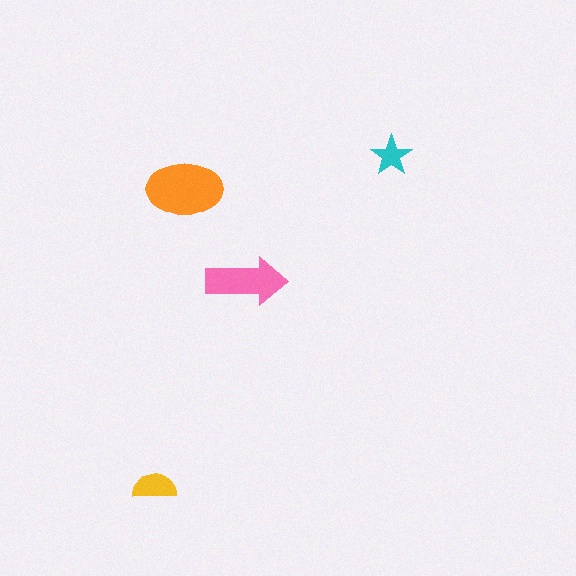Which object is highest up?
The cyan star is topmost.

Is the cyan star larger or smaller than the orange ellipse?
Smaller.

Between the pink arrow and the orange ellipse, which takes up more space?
The orange ellipse.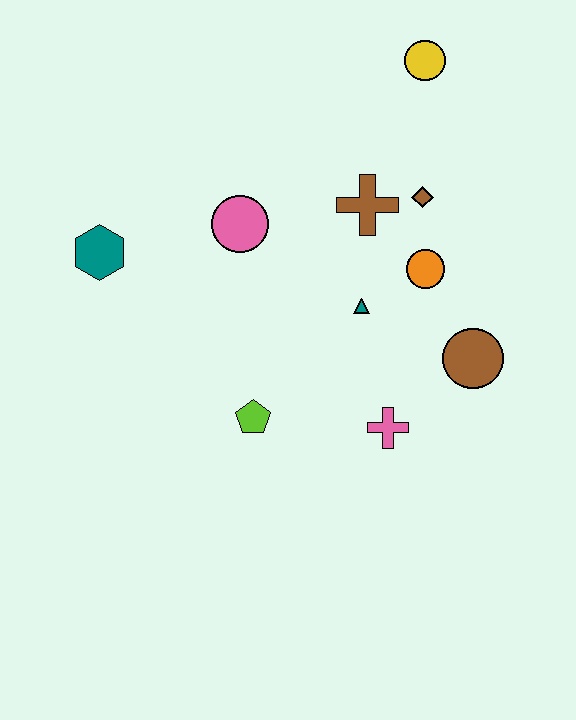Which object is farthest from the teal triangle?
The teal hexagon is farthest from the teal triangle.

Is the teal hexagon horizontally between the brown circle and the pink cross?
No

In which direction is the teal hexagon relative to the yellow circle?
The teal hexagon is to the left of the yellow circle.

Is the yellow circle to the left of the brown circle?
Yes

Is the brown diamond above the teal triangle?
Yes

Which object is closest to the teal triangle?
The orange circle is closest to the teal triangle.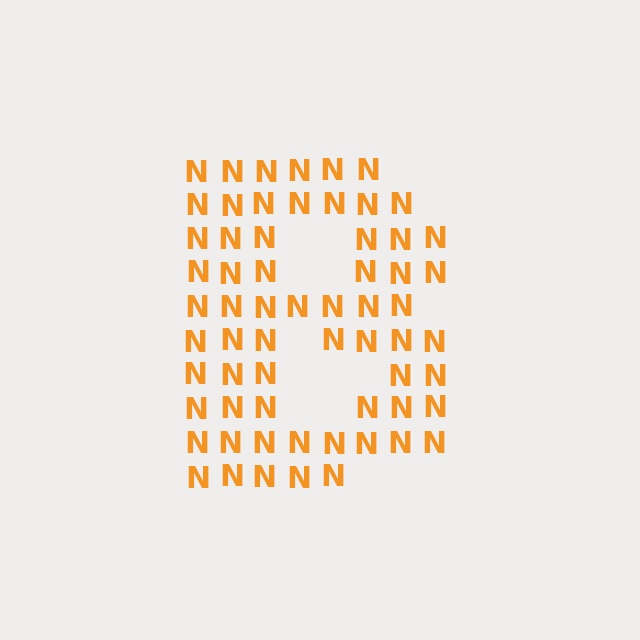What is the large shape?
The large shape is the letter B.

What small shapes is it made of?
It is made of small letter N's.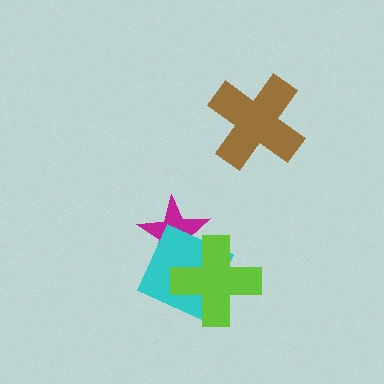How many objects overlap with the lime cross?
2 objects overlap with the lime cross.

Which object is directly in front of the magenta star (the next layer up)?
The cyan square is directly in front of the magenta star.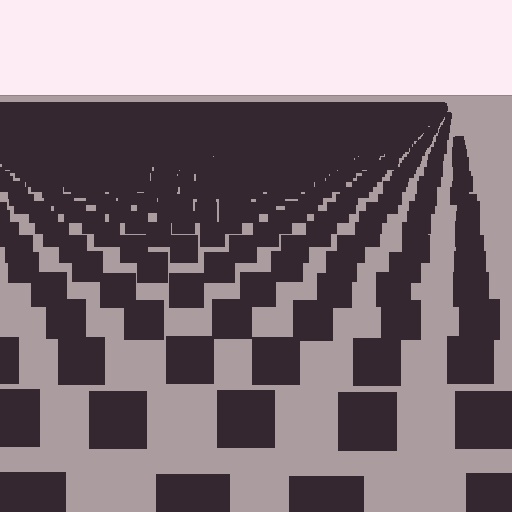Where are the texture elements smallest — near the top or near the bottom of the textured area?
Near the top.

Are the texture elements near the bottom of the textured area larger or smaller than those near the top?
Larger. Near the bottom, elements are closer to the viewer and appear at a bigger on-screen size.